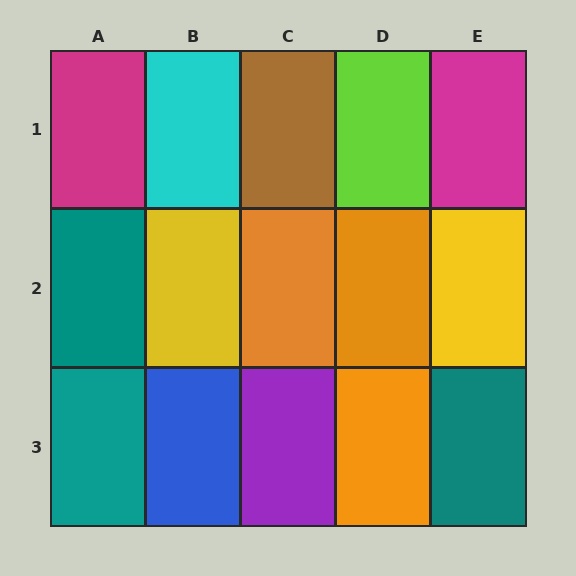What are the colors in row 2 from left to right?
Teal, yellow, orange, orange, yellow.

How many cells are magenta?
2 cells are magenta.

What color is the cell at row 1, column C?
Brown.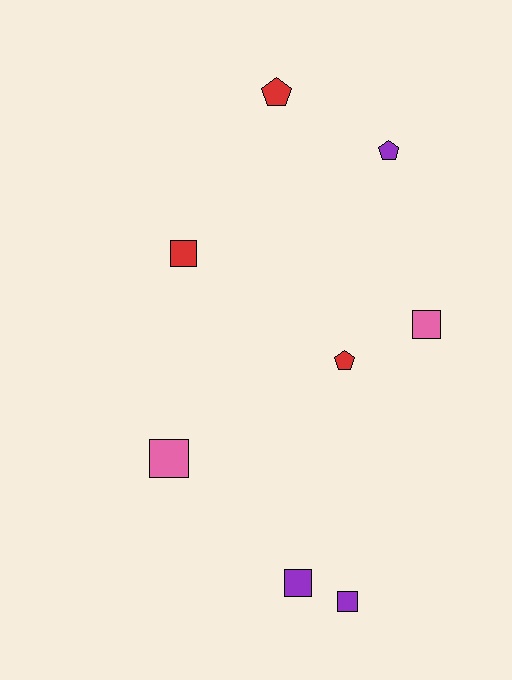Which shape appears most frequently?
Square, with 5 objects.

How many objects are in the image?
There are 8 objects.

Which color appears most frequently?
Red, with 3 objects.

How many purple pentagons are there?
There is 1 purple pentagon.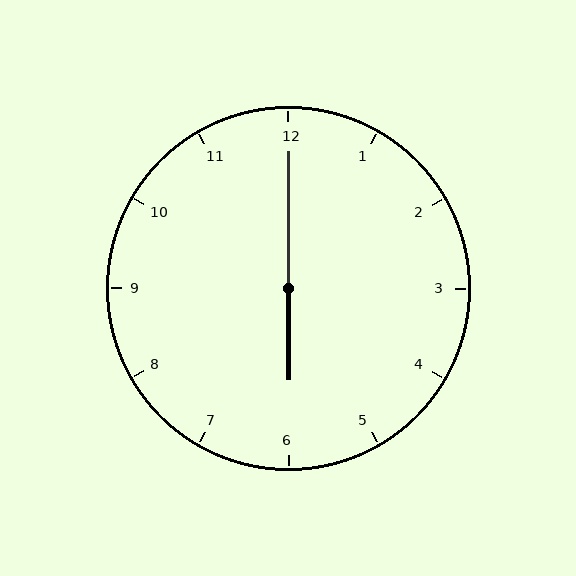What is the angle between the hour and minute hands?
Approximately 180 degrees.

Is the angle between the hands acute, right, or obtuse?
It is obtuse.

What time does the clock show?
6:00.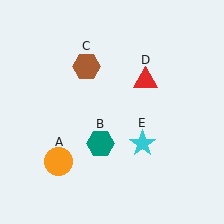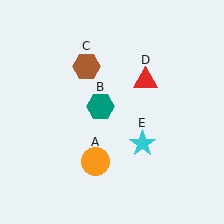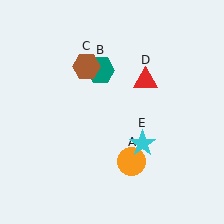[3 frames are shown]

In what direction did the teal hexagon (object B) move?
The teal hexagon (object B) moved up.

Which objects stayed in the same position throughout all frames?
Brown hexagon (object C) and red triangle (object D) and cyan star (object E) remained stationary.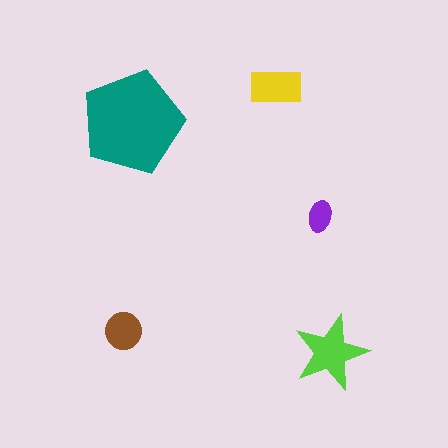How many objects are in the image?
There are 5 objects in the image.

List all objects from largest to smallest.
The teal pentagon, the lime star, the yellow rectangle, the brown circle, the purple ellipse.